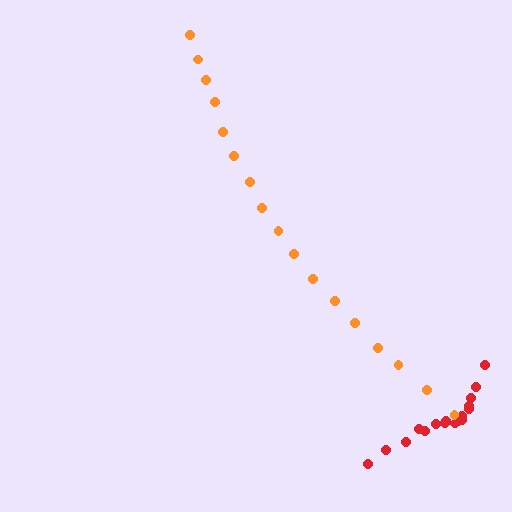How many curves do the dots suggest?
There are 2 distinct paths.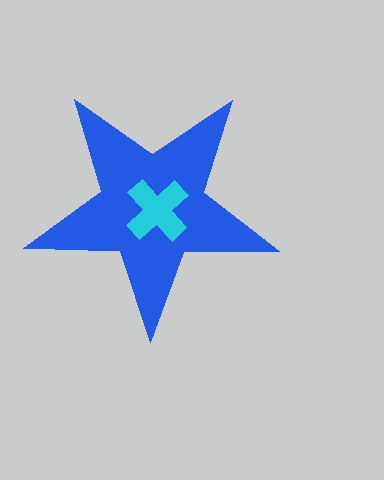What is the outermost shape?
The blue star.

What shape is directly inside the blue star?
The cyan cross.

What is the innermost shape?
The cyan cross.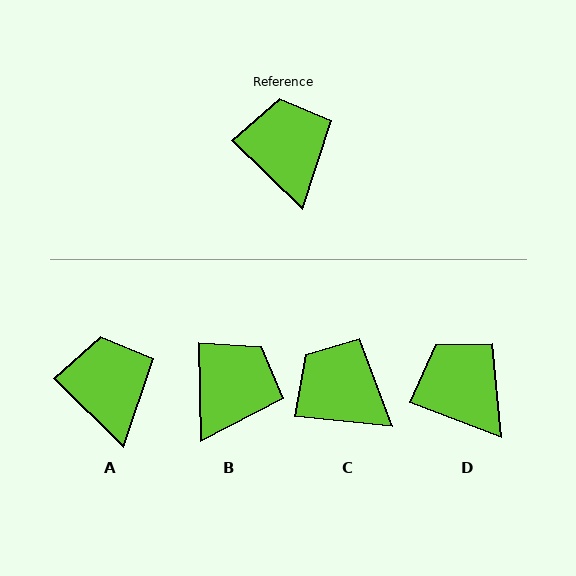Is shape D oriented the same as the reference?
No, it is off by about 24 degrees.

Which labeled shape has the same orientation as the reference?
A.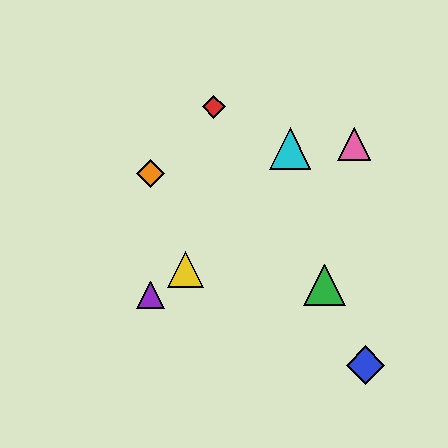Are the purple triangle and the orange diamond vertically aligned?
Yes, both are at x≈151.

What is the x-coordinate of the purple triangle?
The purple triangle is at x≈151.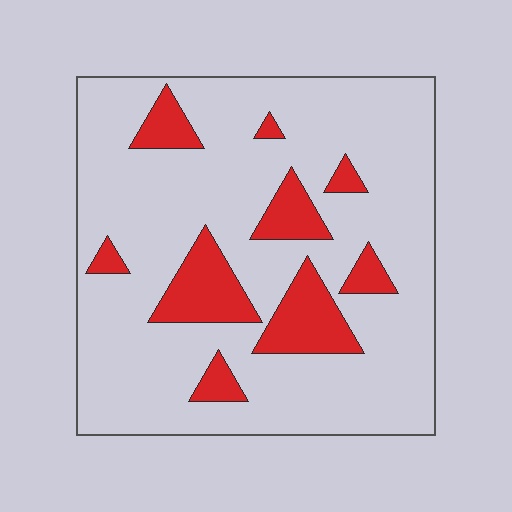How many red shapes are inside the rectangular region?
9.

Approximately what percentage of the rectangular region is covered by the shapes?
Approximately 20%.